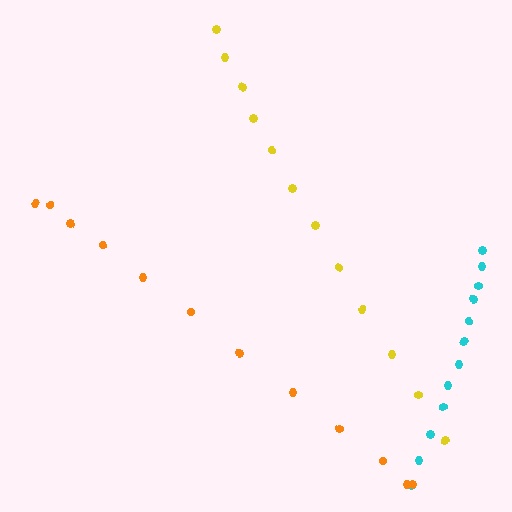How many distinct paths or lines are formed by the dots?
There are 3 distinct paths.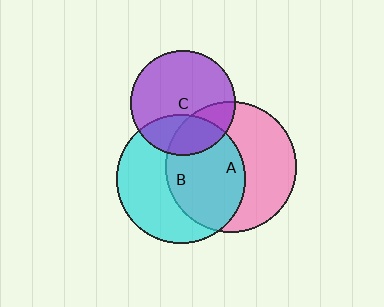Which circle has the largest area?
Circle A (pink).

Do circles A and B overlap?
Yes.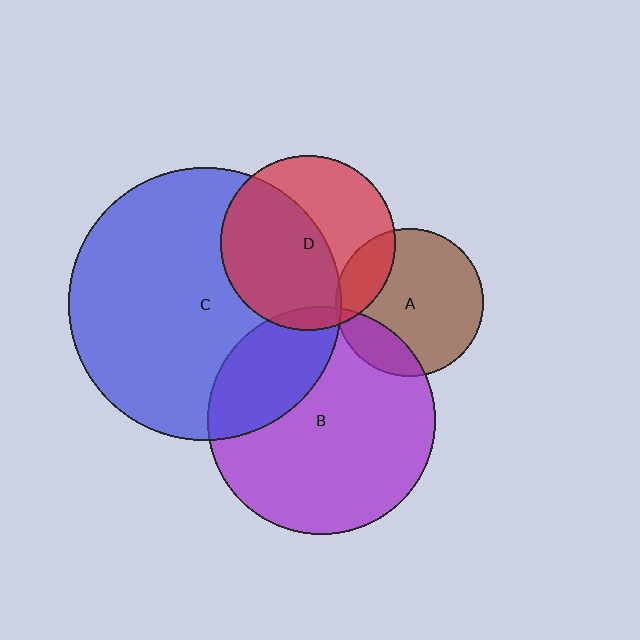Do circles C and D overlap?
Yes.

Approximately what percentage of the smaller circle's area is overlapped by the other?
Approximately 55%.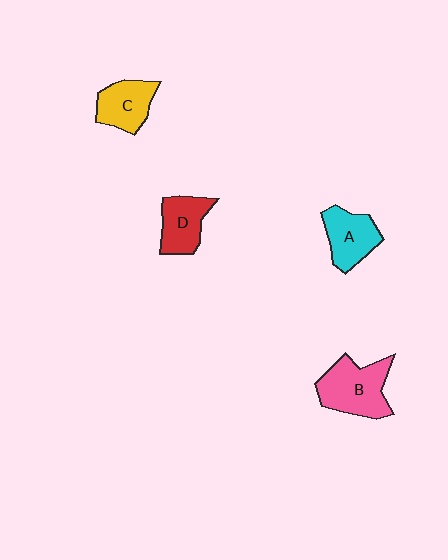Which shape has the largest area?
Shape B (pink).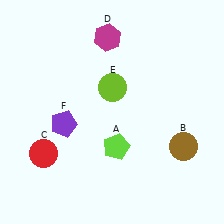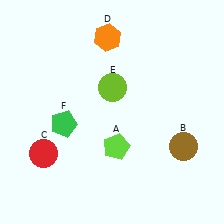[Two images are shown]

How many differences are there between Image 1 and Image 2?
There are 2 differences between the two images.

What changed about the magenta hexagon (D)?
In Image 1, D is magenta. In Image 2, it changed to orange.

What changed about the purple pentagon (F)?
In Image 1, F is purple. In Image 2, it changed to green.